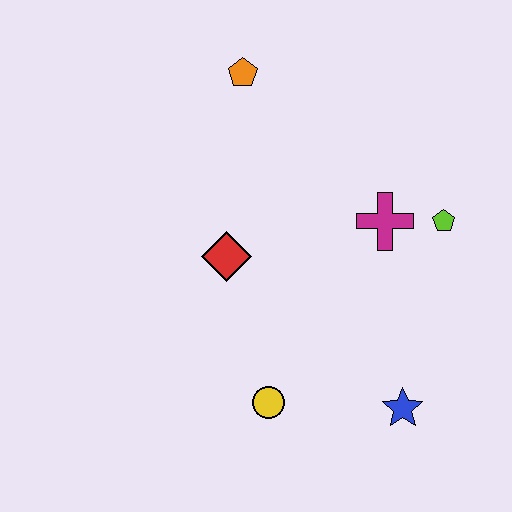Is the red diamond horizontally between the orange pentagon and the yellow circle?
No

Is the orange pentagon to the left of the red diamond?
No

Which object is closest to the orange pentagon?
The red diamond is closest to the orange pentagon.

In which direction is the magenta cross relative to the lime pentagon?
The magenta cross is to the left of the lime pentagon.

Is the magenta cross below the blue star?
No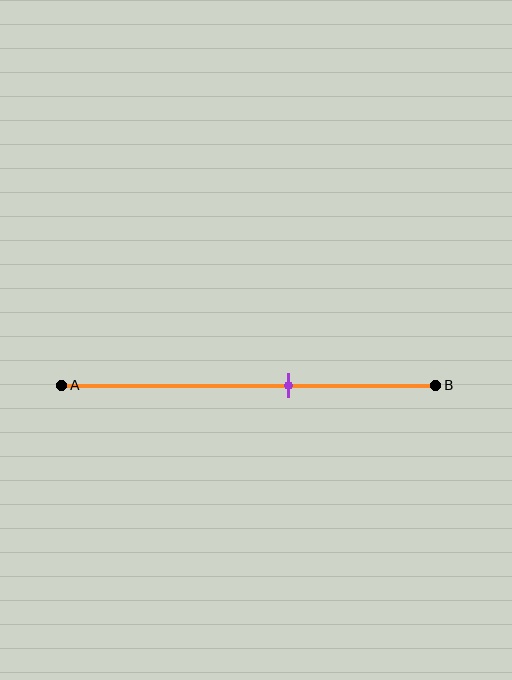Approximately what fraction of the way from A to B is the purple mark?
The purple mark is approximately 60% of the way from A to B.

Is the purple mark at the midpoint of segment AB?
No, the mark is at about 60% from A, not at the 50% midpoint.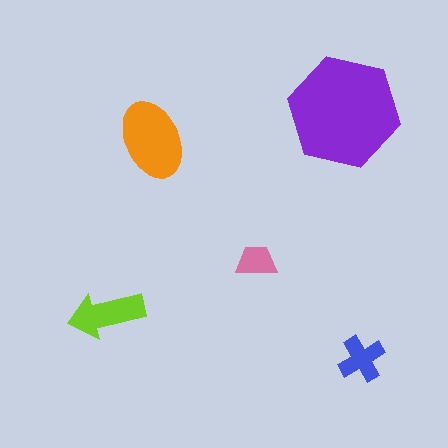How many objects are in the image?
There are 5 objects in the image.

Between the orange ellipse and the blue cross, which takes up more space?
The orange ellipse.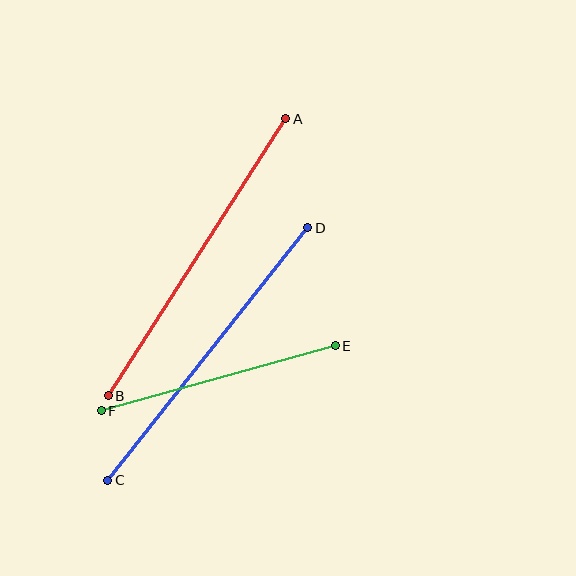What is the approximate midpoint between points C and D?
The midpoint is at approximately (208, 354) pixels.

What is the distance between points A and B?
The distance is approximately 329 pixels.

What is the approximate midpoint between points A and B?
The midpoint is at approximately (197, 257) pixels.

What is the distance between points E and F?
The distance is approximately 243 pixels.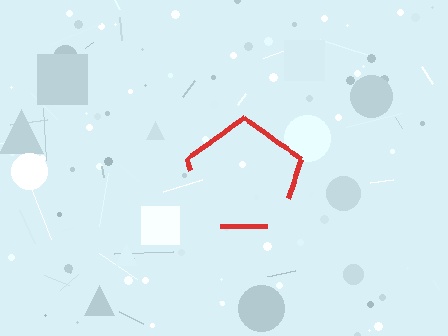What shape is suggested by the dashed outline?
The dashed outline suggests a pentagon.